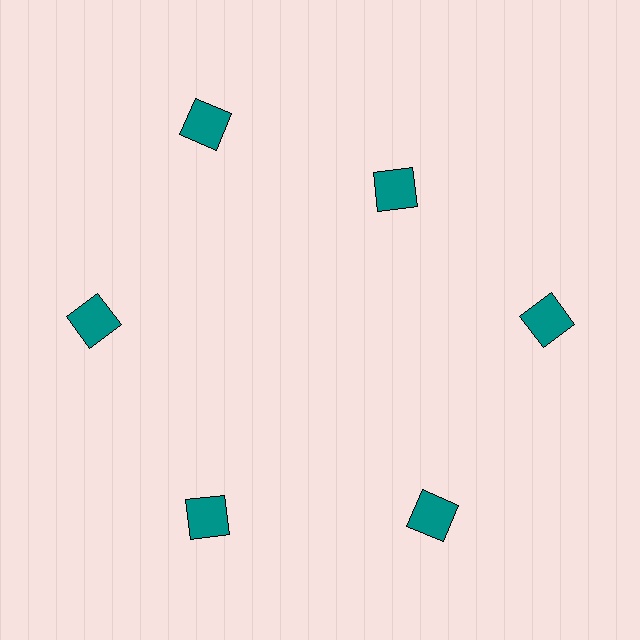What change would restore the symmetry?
The symmetry would be restored by moving it outward, back onto the ring so that all 6 squares sit at equal angles and equal distance from the center.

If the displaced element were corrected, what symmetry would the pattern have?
It would have 6-fold rotational symmetry — the pattern would map onto itself every 60 degrees.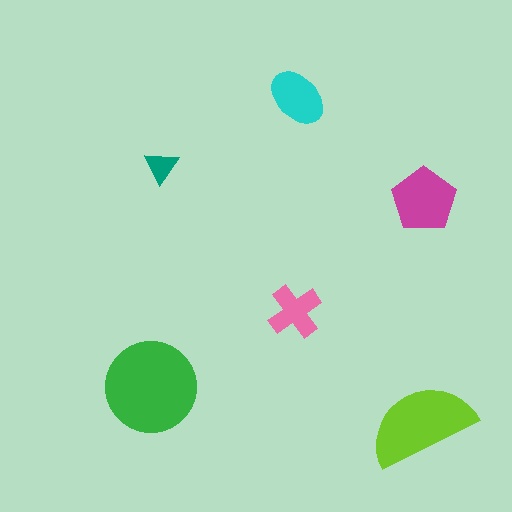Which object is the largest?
The green circle.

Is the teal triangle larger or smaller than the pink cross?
Smaller.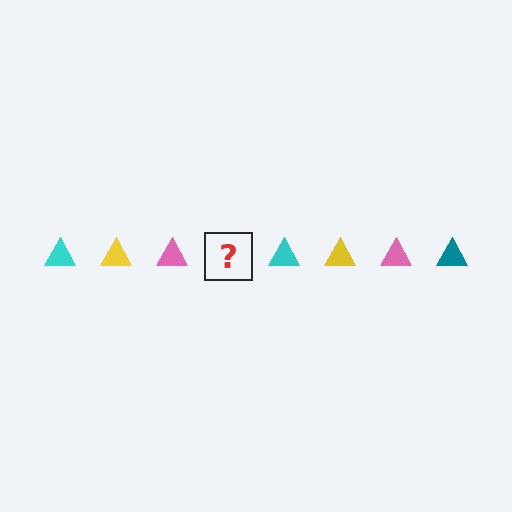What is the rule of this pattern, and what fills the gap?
The rule is that the pattern cycles through cyan, yellow, pink, teal triangles. The gap should be filled with a teal triangle.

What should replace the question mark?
The question mark should be replaced with a teal triangle.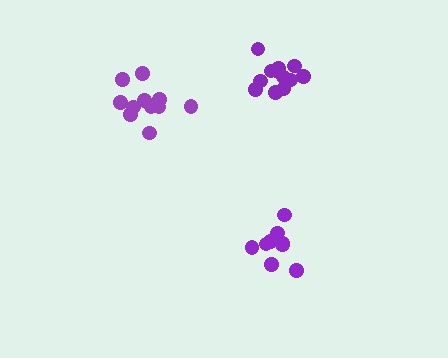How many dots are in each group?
Group 1: 12 dots, Group 2: 9 dots, Group 3: 11 dots (32 total).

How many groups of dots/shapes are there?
There are 3 groups.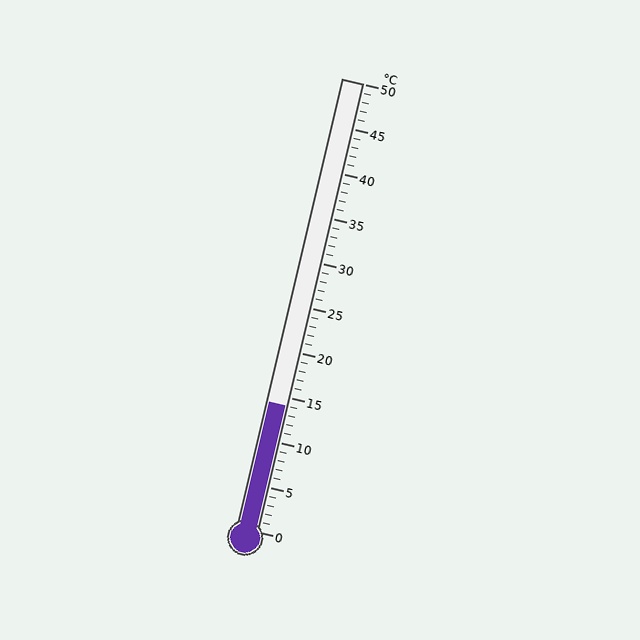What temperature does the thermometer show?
The thermometer shows approximately 14°C.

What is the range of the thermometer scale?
The thermometer scale ranges from 0°C to 50°C.